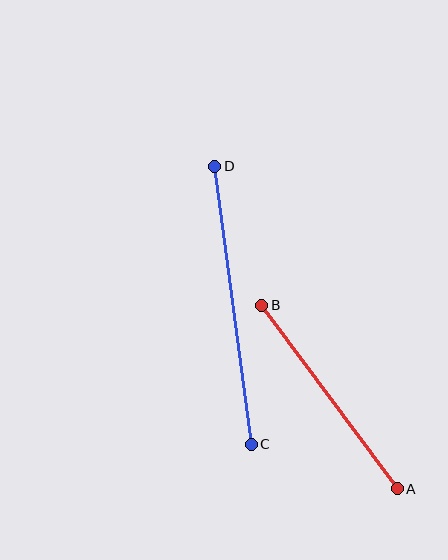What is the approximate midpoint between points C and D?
The midpoint is at approximately (233, 305) pixels.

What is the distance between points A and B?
The distance is approximately 228 pixels.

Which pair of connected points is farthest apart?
Points C and D are farthest apart.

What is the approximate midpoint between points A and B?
The midpoint is at approximately (330, 397) pixels.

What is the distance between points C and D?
The distance is approximately 280 pixels.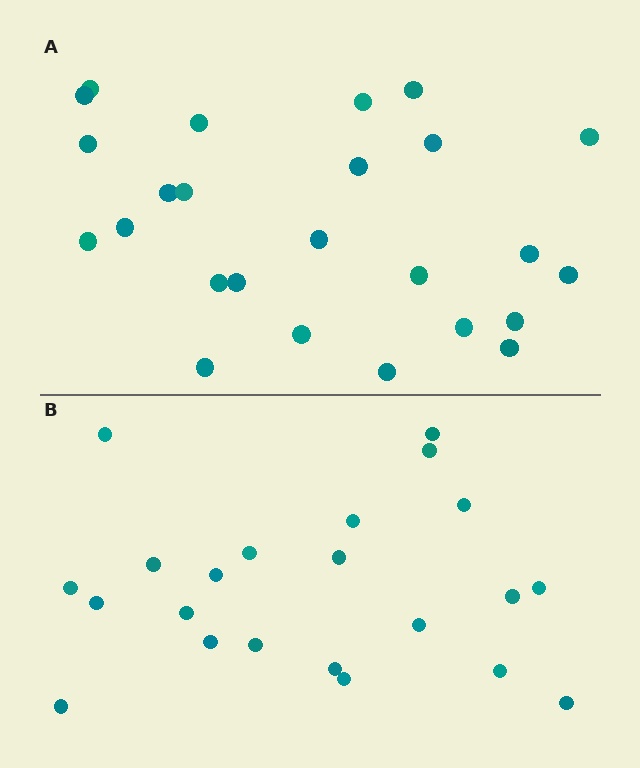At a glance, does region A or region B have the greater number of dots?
Region A (the top region) has more dots.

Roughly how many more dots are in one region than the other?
Region A has just a few more — roughly 2 or 3 more dots than region B.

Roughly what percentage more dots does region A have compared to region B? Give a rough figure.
About 15% more.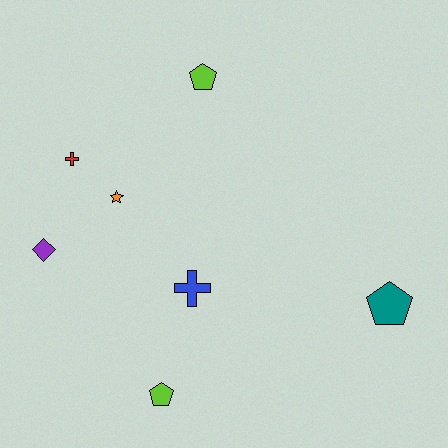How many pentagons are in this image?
There are 3 pentagons.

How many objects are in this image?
There are 7 objects.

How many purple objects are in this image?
There is 1 purple object.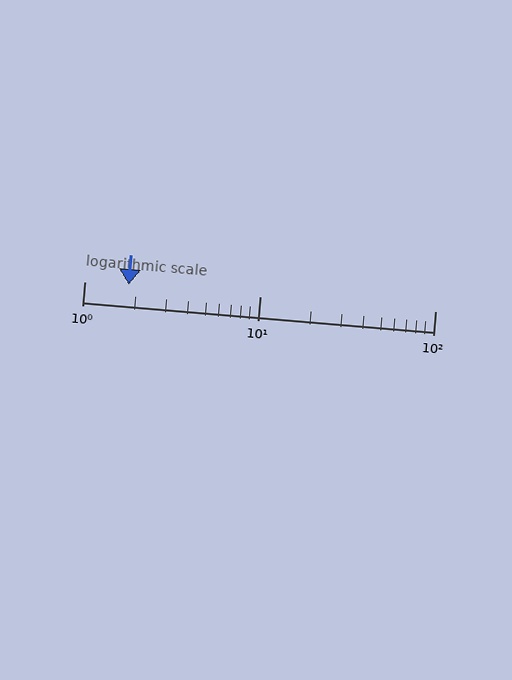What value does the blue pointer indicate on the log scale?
The pointer indicates approximately 1.8.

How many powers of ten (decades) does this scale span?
The scale spans 2 decades, from 1 to 100.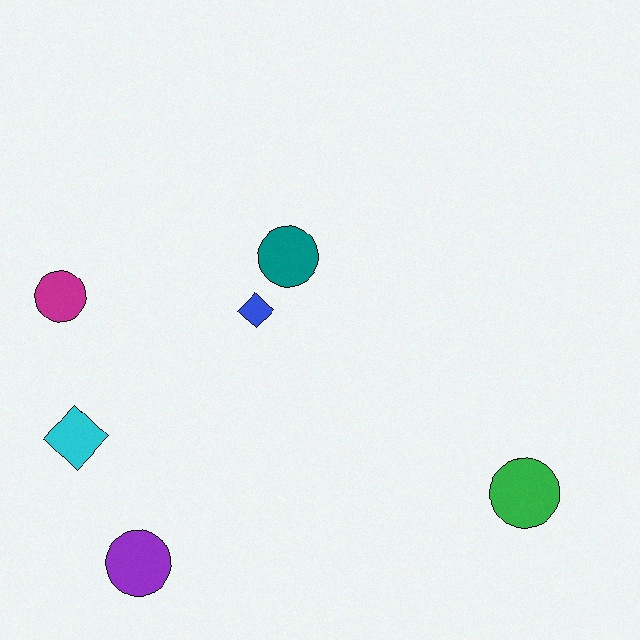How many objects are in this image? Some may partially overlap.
There are 6 objects.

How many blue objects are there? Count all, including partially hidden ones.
There is 1 blue object.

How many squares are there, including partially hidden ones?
There are no squares.